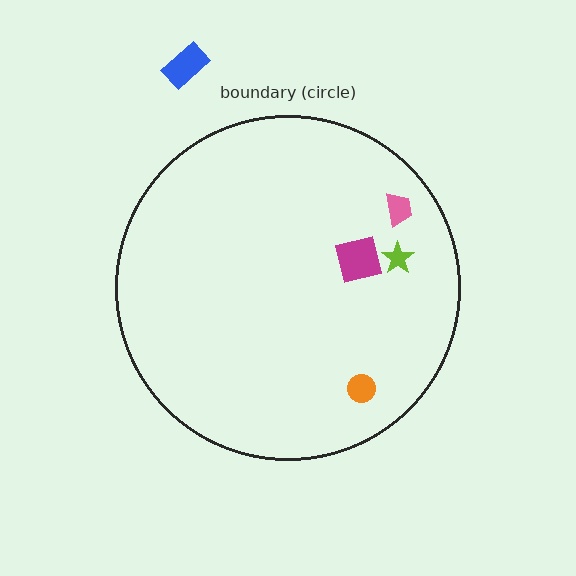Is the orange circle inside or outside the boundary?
Inside.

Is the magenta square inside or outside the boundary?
Inside.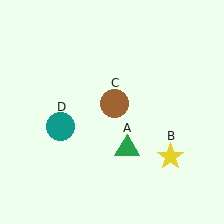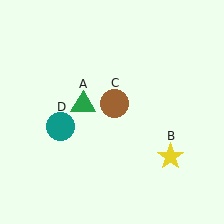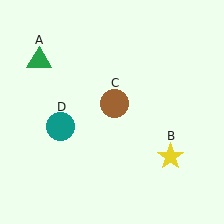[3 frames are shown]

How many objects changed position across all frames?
1 object changed position: green triangle (object A).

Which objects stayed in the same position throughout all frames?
Yellow star (object B) and brown circle (object C) and teal circle (object D) remained stationary.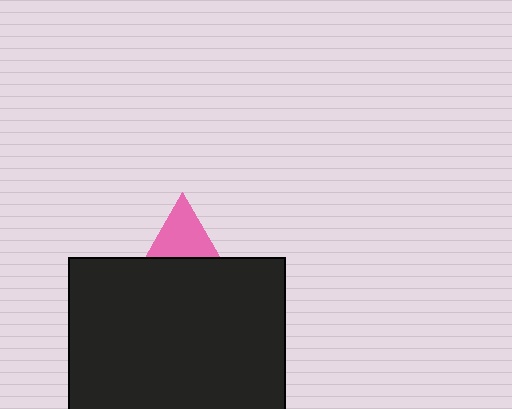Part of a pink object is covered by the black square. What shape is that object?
It is a triangle.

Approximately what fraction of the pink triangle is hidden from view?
Roughly 68% of the pink triangle is hidden behind the black square.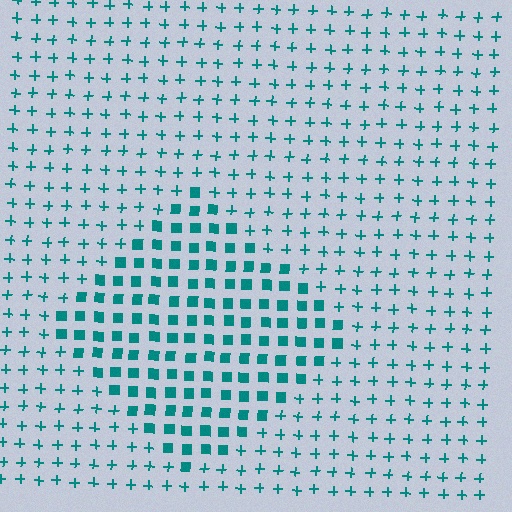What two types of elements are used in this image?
The image uses squares inside the diamond region and plus signs outside it.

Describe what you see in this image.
The image is filled with small teal elements arranged in a uniform grid. A diamond-shaped region contains squares, while the surrounding area contains plus signs. The boundary is defined purely by the change in element shape.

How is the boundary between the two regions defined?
The boundary is defined by a change in element shape: squares inside vs. plus signs outside. All elements share the same color and spacing.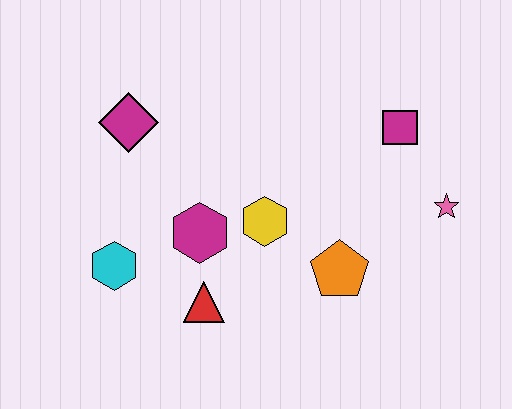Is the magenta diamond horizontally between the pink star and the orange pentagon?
No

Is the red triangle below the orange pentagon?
Yes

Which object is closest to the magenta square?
The pink star is closest to the magenta square.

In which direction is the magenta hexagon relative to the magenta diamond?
The magenta hexagon is below the magenta diamond.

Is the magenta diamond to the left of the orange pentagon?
Yes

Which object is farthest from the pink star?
The cyan hexagon is farthest from the pink star.